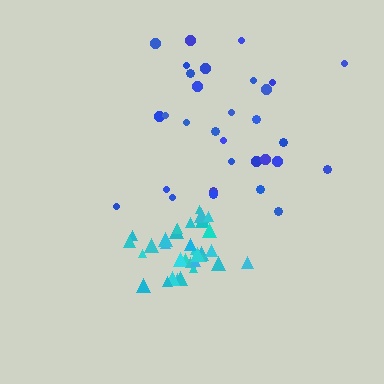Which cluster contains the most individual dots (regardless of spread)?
Cyan (32).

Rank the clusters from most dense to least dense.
cyan, blue.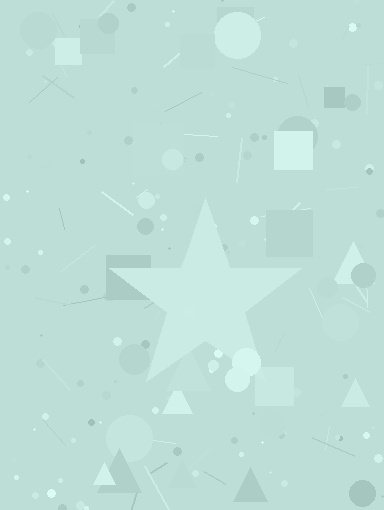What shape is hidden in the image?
A star is hidden in the image.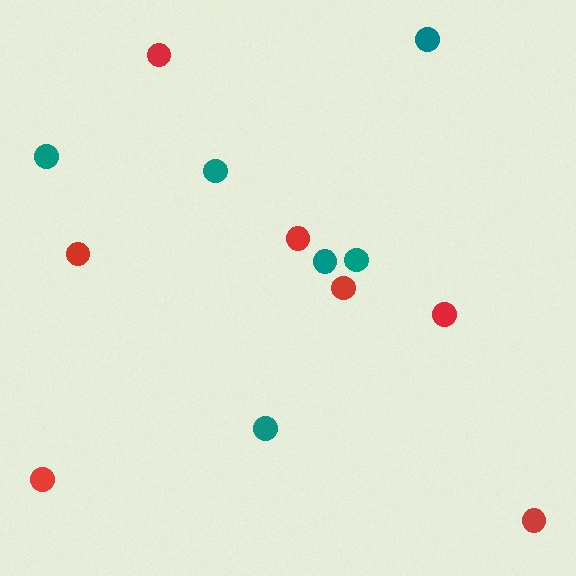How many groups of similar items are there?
There are 2 groups: one group of teal circles (6) and one group of red circles (7).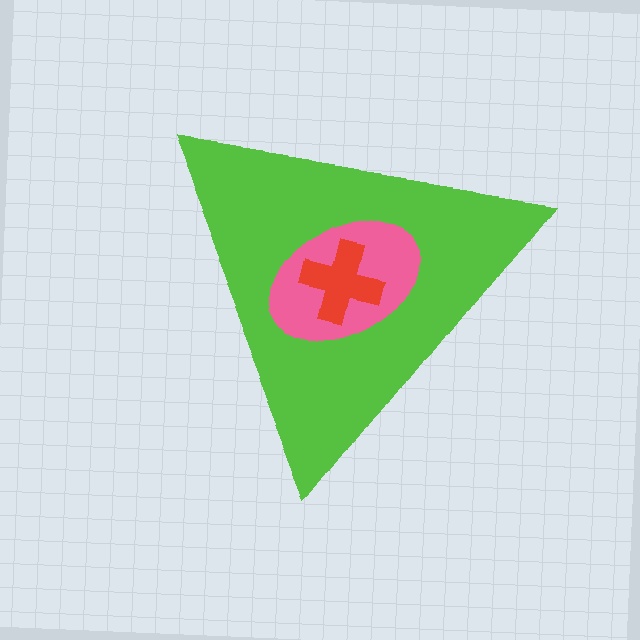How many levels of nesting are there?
3.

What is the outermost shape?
The lime triangle.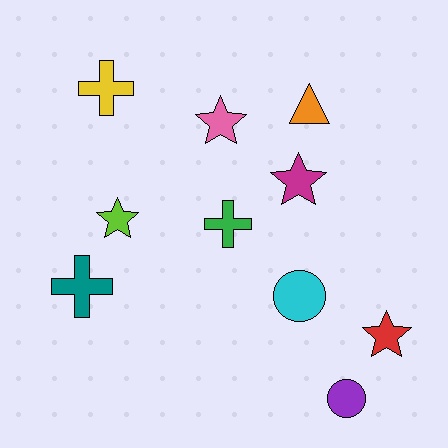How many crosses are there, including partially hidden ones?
There are 3 crosses.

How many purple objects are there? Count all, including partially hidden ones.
There is 1 purple object.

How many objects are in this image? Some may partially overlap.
There are 10 objects.